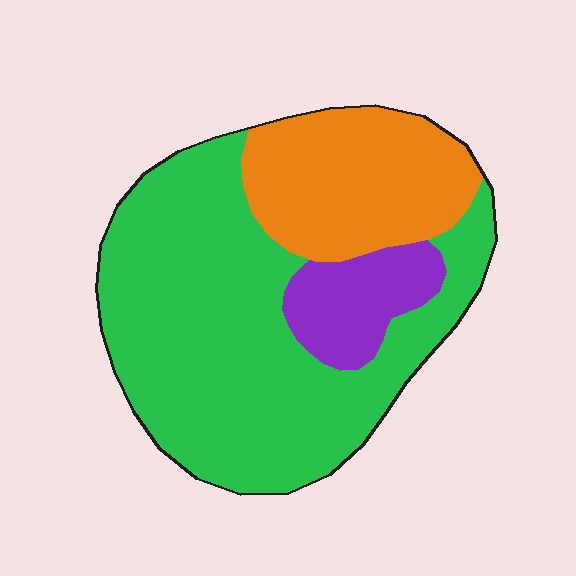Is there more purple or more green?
Green.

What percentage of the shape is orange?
Orange takes up between a quarter and a half of the shape.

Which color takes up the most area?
Green, at roughly 65%.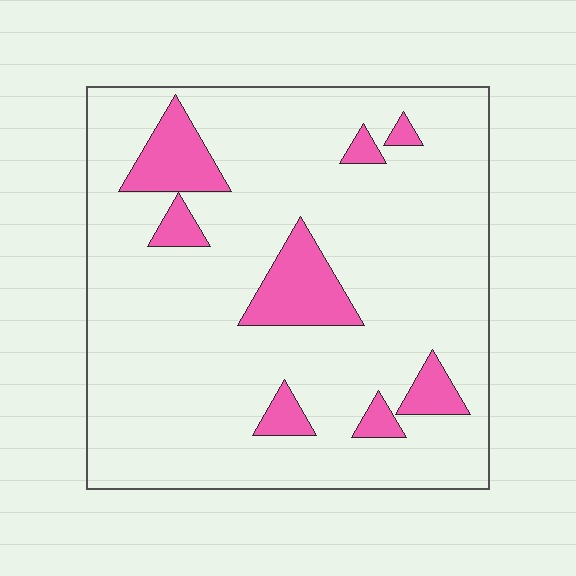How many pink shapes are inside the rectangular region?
8.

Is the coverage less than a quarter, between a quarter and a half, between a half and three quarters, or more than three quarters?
Less than a quarter.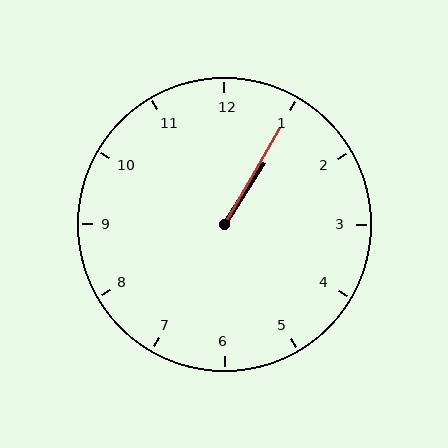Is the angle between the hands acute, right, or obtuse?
It is acute.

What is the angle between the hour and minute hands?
Approximately 2 degrees.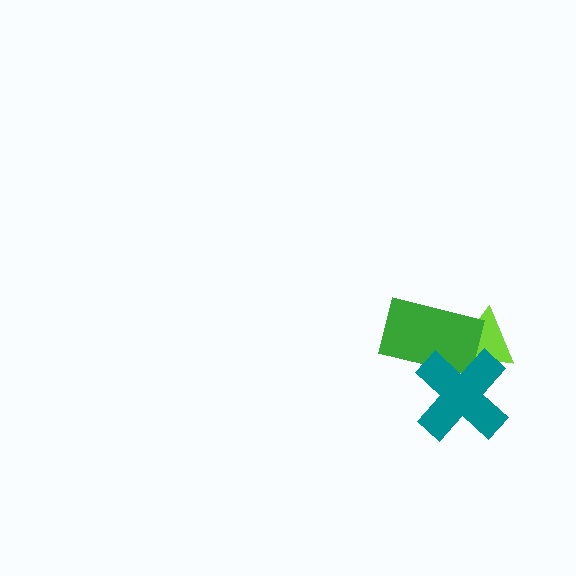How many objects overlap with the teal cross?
2 objects overlap with the teal cross.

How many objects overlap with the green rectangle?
2 objects overlap with the green rectangle.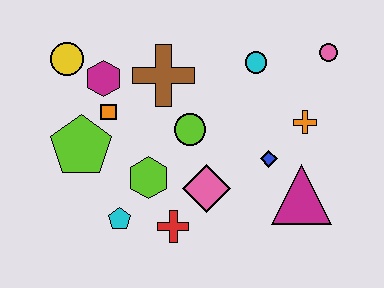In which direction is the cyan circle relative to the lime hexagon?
The cyan circle is above the lime hexagon.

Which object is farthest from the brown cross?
The magenta triangle is farthest from the brown cross.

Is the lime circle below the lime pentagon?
No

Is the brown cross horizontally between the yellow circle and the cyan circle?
Yes